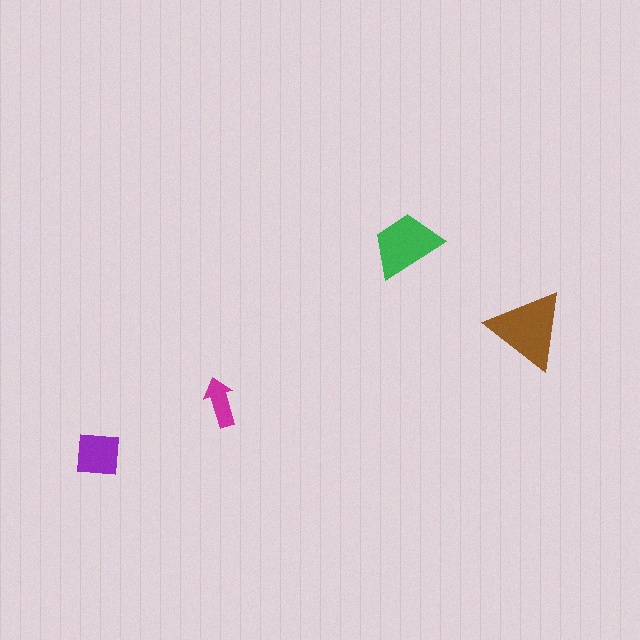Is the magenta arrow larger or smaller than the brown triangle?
Smaller.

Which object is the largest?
The brown triangle.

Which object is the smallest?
The magenta arrow.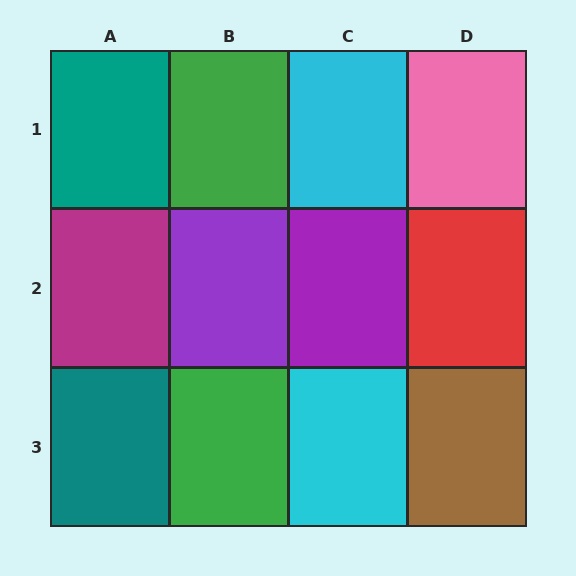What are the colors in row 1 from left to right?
Teal, green, cyan, pink.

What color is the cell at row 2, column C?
Purple.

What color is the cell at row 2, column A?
Magenta.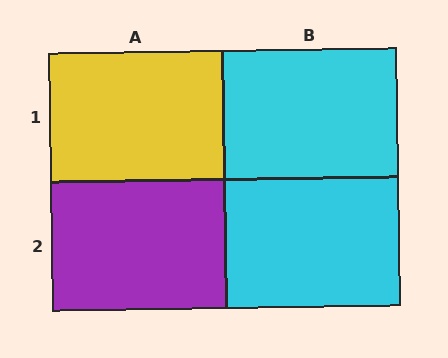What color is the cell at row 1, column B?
Cyan.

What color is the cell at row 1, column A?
Yellow.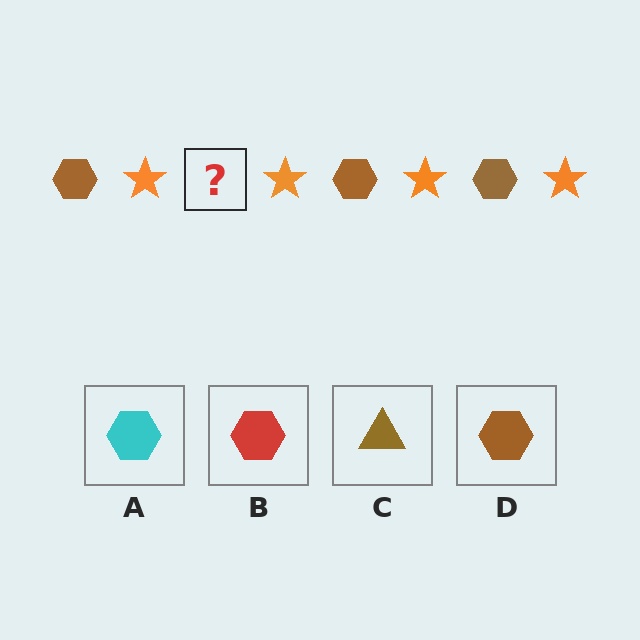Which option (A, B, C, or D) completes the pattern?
D.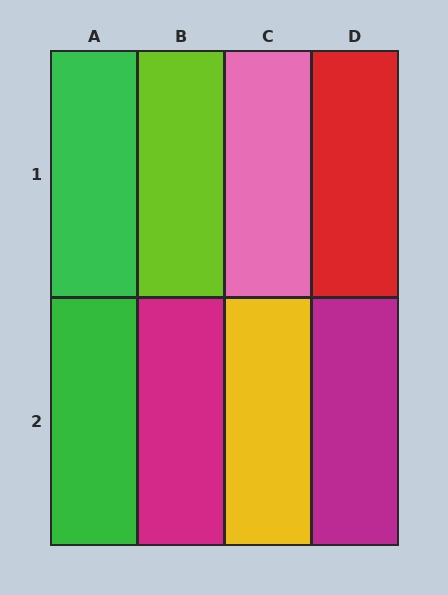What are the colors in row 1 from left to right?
Green, lime, pink, red.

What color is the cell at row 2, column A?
Green.